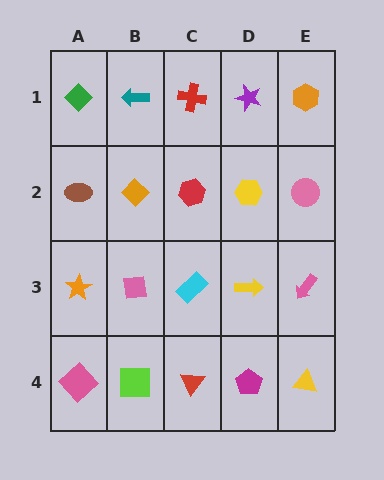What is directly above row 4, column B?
A pink square.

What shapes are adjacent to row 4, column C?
A cyan rectangle (row 3, column C), a lime square (row 4, column B), a magenta pentagon (row 4, column D).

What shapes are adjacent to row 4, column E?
A pink arrow (row 3, column E), a magenta pentagon (row 4, column D).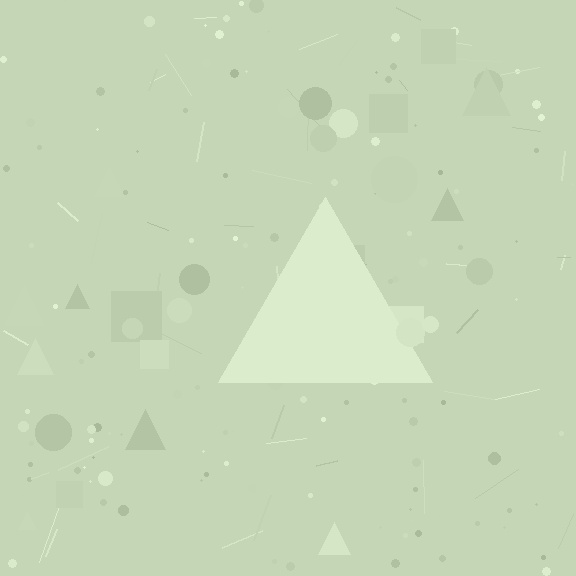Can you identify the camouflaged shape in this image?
The camouflaged shape is a triangle.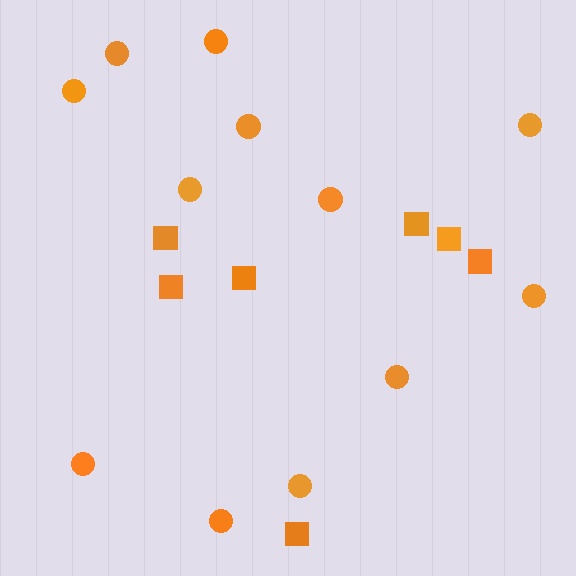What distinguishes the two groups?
There are 2 groups: one group of circles (12) and one group of squares (7).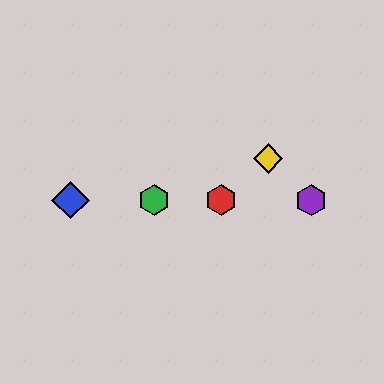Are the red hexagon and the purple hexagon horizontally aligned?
Yes, both are at y≈200.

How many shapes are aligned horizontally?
4 shapes (the red hexagon, the blue diamond, the green hexagon, the purple hexagon) are aligned horizontally.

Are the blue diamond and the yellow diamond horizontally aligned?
No, the blue diamond is at y≈200 and the yellow diamond is at y≈159.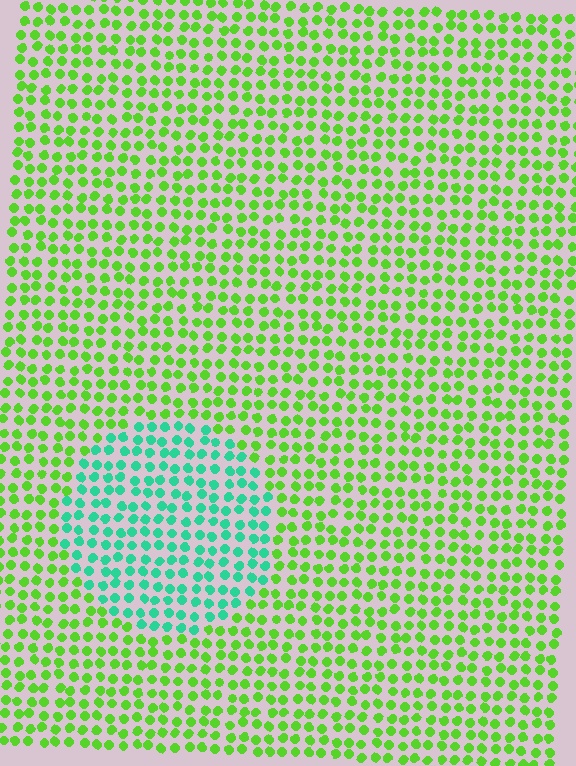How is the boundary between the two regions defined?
The boundary is defined purely by a slight shift in hue (about 54 degrees). Spacing, size, and orientation are identical on both sides.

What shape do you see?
I see a circle.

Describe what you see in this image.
The image is filled with small lime elements in a uniform arrangement. A circle-shaped region is visible where the elements are tinted to a slightly different hue, forming a subtle color boundary.